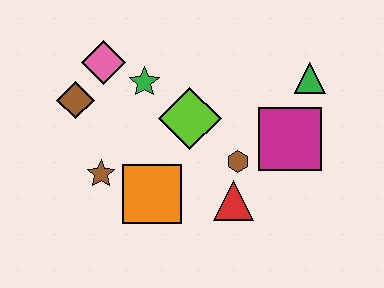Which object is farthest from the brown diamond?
The green triangle is farthest from the brown diamond.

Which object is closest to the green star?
The pink diamond is closest to the green star.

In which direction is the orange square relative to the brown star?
The orange square is to the right of the brown star.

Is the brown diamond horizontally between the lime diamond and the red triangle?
No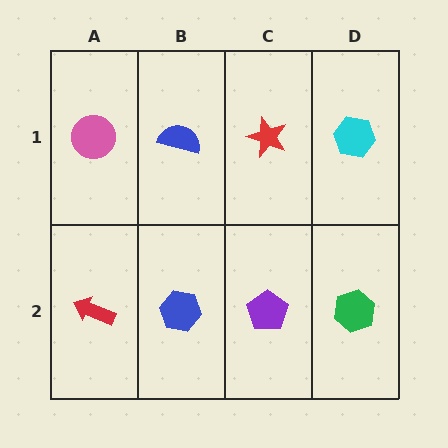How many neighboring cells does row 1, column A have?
2.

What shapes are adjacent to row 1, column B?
A blue hexagon (row 2, column B), a pink circle (row 1, column A), a red star (row 1, column C).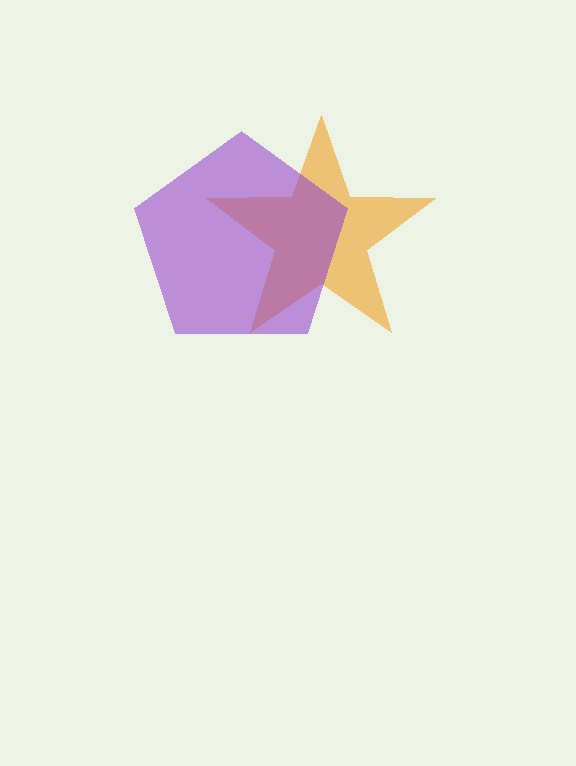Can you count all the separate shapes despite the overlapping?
Yes, there are 2 separate shapes.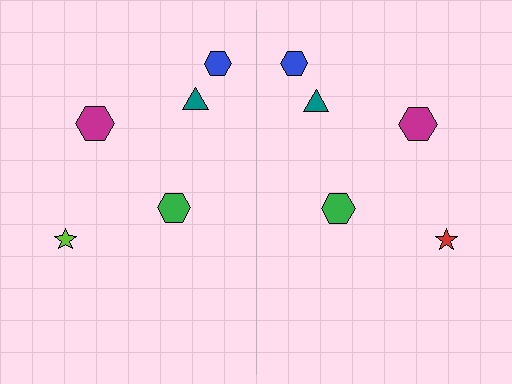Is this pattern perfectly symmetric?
No, the pattern is not perfectly symmetric. The red star on the right side breaks the symmetry — its mirror counterpart is lime.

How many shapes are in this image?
There are 10 shapes in this image.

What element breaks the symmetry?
The red star on the right side breaks the symmetry — its mirror counterpart is lime.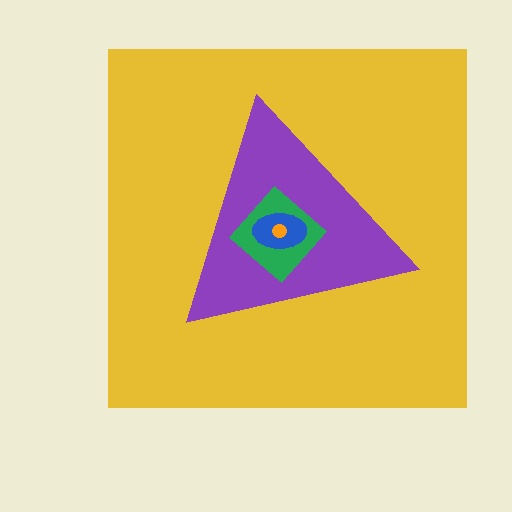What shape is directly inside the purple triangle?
The green diamond.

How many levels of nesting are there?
5.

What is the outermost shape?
The yellow square.